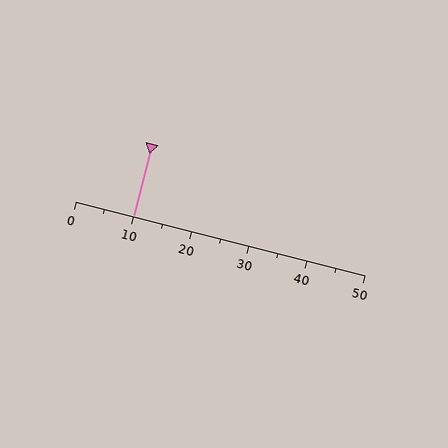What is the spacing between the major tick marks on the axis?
The major ticks are spaced 10 apart.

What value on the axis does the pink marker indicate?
The marker indicates approximately 10.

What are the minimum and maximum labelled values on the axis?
The axis runs from 0 to 50.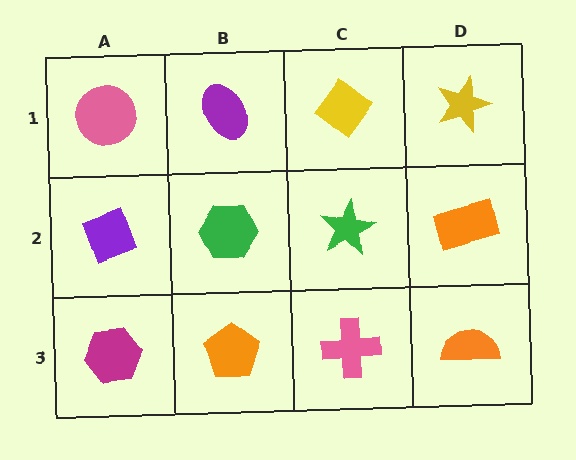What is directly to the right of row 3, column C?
An orange semicircle.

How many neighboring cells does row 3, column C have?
3.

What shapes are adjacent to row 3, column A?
A purple diamond (row 2, column A), an orange pentagon (row 3, column B).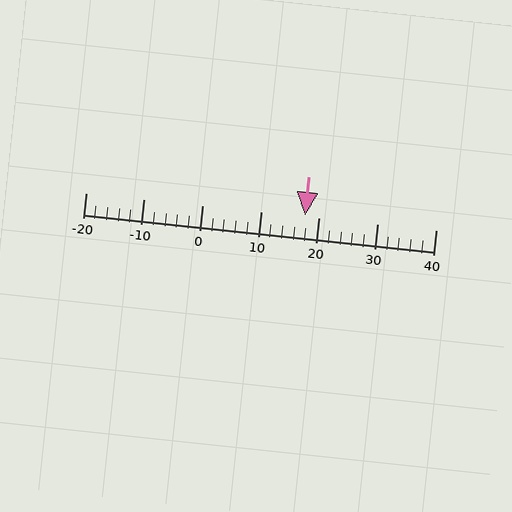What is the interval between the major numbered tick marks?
The major tick marks are spaced 10 units apart.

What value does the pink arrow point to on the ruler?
The pink arrow points to approximately 18.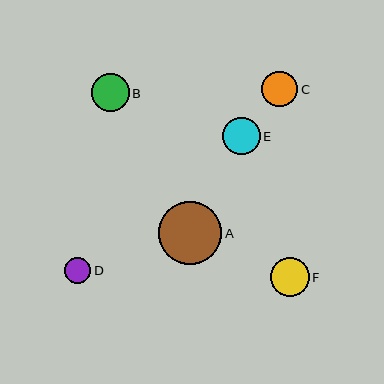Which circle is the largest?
Circle A is the largest with a size of approximately 63 pixels.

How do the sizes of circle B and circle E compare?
Circle B and circle E are approximately the same size.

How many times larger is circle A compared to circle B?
Circle A is approximately 1.7 times the size of circle B.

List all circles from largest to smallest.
From largest to smallest: A, F, B, E, C, D.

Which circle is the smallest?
Circle D is the smallest with a size of approximately 26 pixels.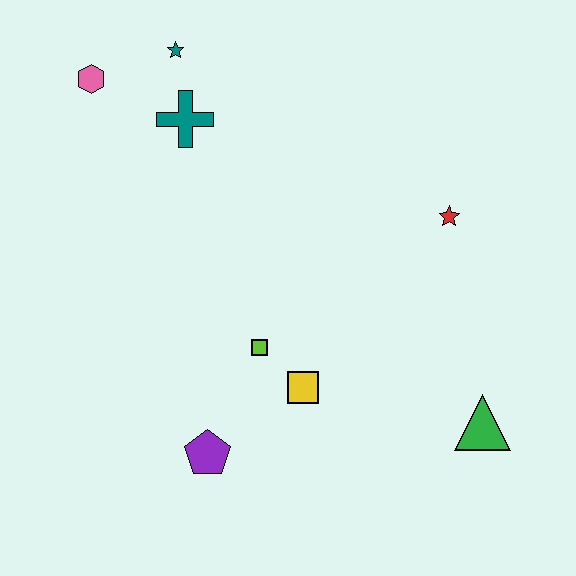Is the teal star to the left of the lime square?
Yes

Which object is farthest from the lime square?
The pink hexagon is farthest from the lime square.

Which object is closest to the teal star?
The teal cross is closest to the teal star.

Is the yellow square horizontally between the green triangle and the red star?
No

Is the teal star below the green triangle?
No